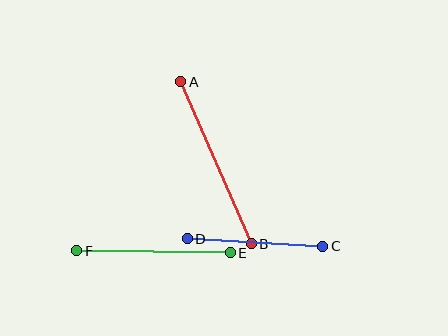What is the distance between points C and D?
The distance is approximately 136 pixels.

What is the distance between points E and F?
The distance is approximately 154 pixels.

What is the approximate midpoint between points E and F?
The midpoint is at approximately (153, 252) pixels.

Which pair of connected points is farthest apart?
Points A and B are farthest apart.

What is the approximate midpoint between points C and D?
The midpoint is at approximately (255, 242) pixels.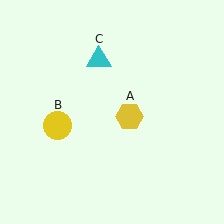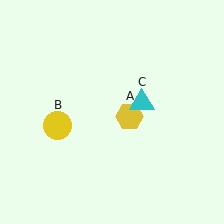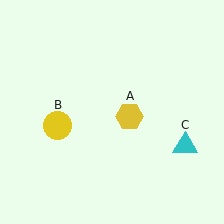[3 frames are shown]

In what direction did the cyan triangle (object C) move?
The cyan triangle (object C) moved down and to the right.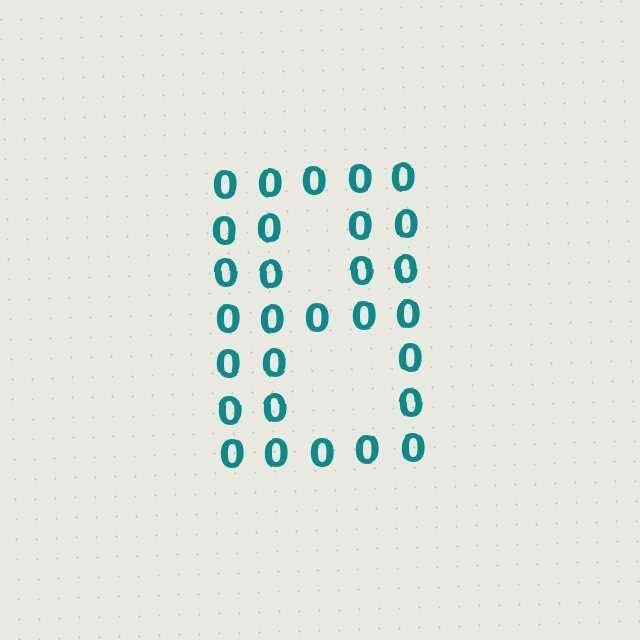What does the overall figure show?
The overall figure shows the letter B.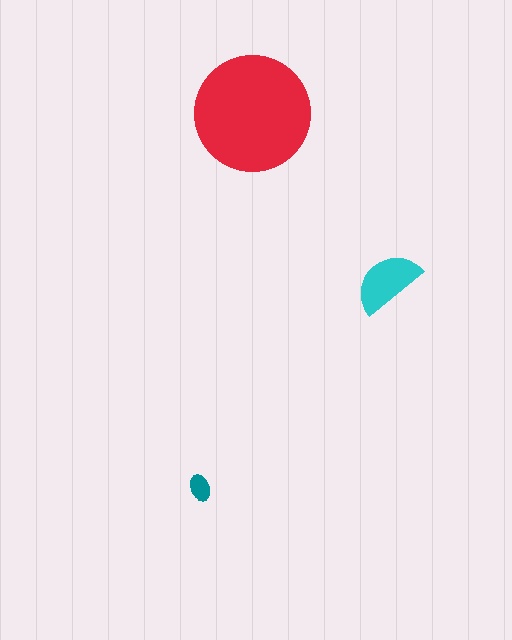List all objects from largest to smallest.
The red circle, the cyan semicircle, the teal ellipse.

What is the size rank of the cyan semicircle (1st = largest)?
2nd.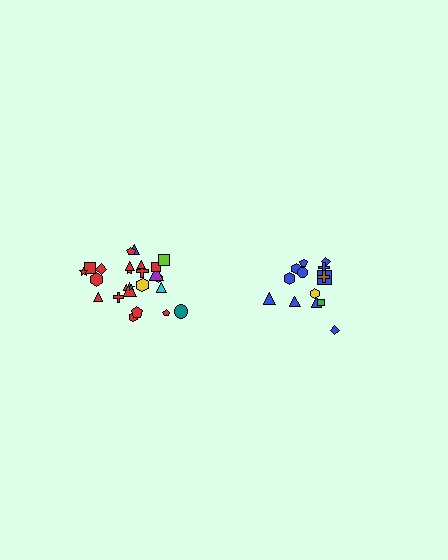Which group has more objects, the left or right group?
The left group.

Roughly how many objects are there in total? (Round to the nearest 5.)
Roughly 40 objects in total.